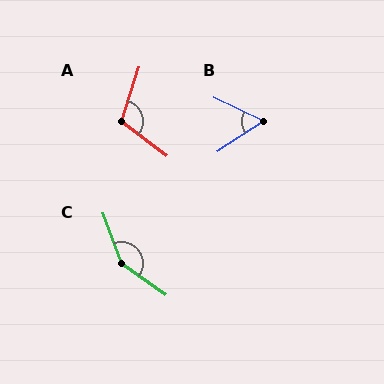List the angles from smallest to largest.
B (58°), A (109°), C (146°).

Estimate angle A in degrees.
Approximately 109 degrees.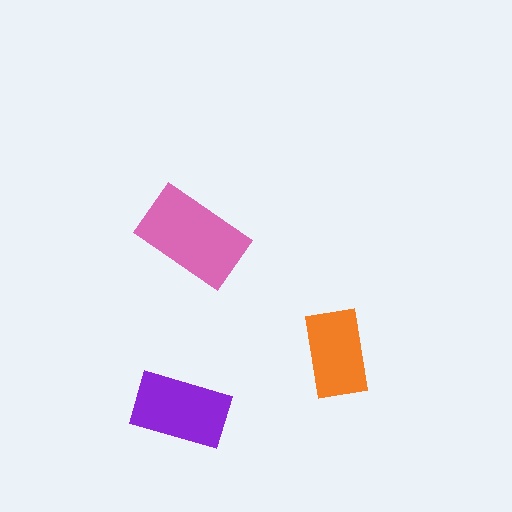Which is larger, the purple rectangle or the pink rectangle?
The pink one.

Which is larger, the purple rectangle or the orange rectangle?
The purple one.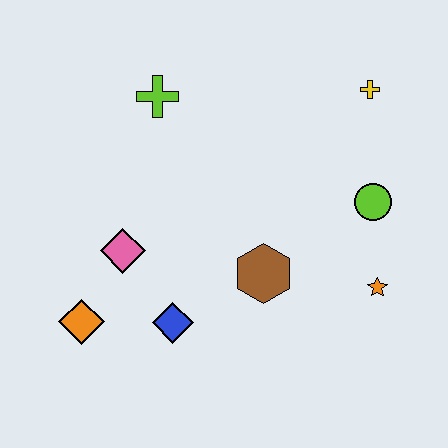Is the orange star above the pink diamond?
No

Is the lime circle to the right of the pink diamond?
Yes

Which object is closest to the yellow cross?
The lime circle is closest to the yellow cross.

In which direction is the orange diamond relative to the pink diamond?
The orange diamond is below the pink diamond.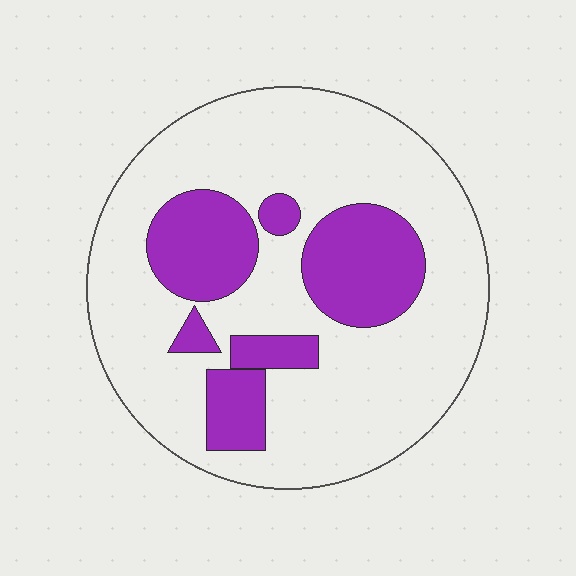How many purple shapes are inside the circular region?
6.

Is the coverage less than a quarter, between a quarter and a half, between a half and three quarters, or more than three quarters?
Between a quarter and a half.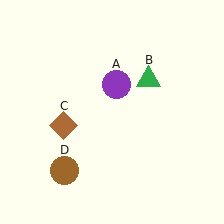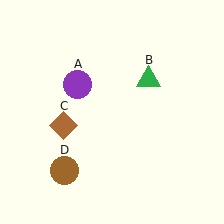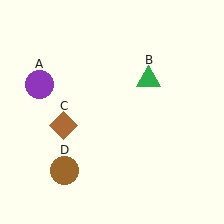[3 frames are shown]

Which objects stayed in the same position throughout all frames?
Green triangle (object B) and brown diamond (object C) and brown circle (object D) remained stationary.